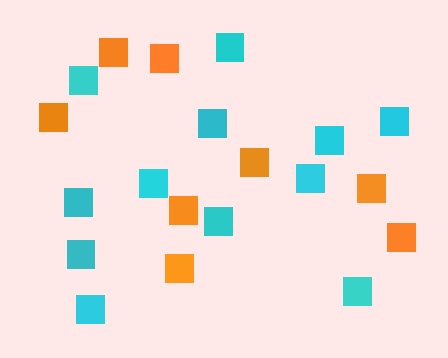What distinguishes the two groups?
There are 2 groups: one group of cyan squares (12) and one group of orange squares (8).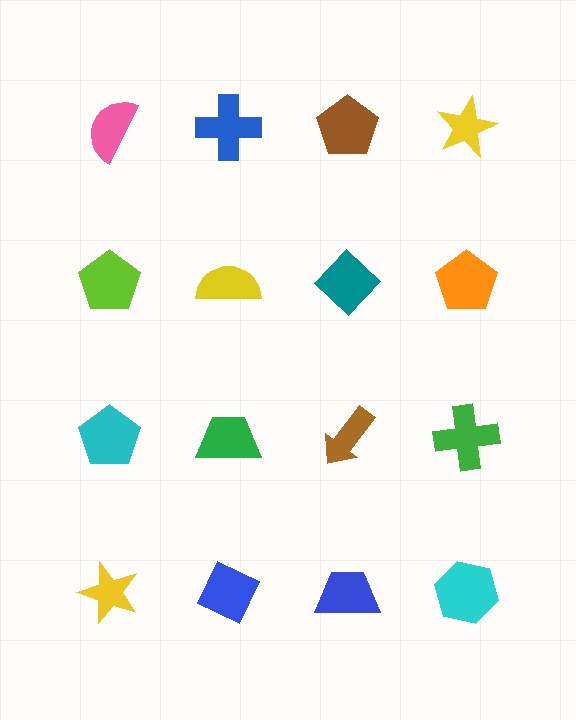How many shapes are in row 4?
4 shapes.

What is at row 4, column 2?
A blue diamond.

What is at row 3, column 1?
A cyan pentagon.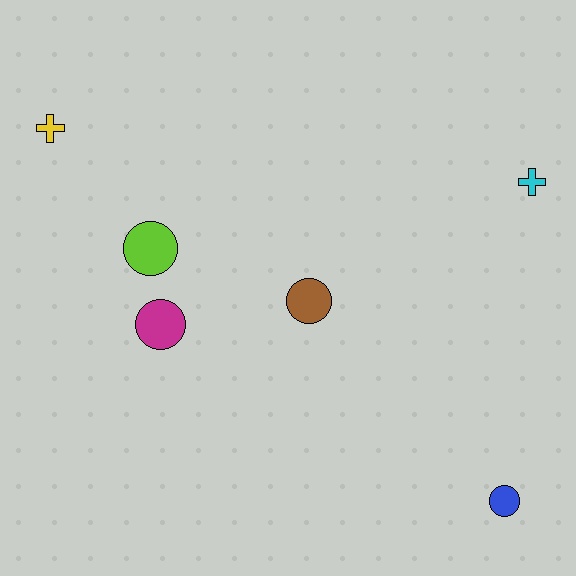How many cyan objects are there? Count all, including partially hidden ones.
There is 1 cyan object.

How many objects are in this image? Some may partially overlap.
There are 6 objects.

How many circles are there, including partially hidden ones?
There are 4 circles.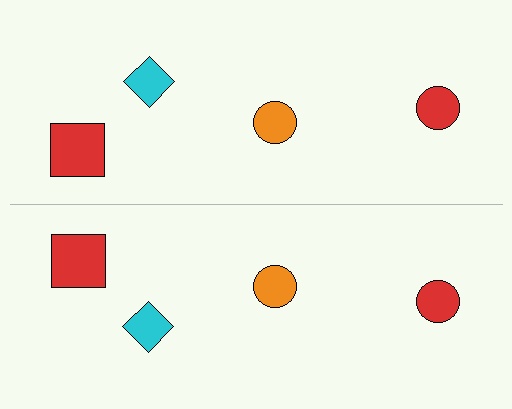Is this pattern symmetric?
Yes, this pattern has bilateral (reflection) symmetry.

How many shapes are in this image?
There are 8 shapes in this image.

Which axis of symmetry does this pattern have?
The pattern has a horizontal axis of symmetry running through the center of the image.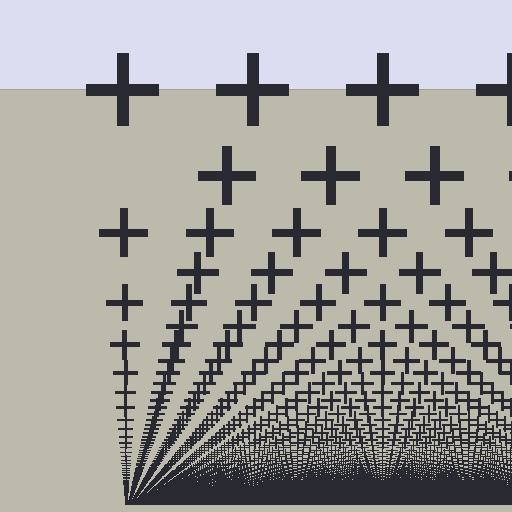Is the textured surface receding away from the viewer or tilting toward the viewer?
The surface appears to tilt toward the viewer. Texture elements get larger and sparser toward the top.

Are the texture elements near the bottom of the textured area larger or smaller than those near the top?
Smaller. The gradient is inverted — elements near the bottom are smaller and denser.